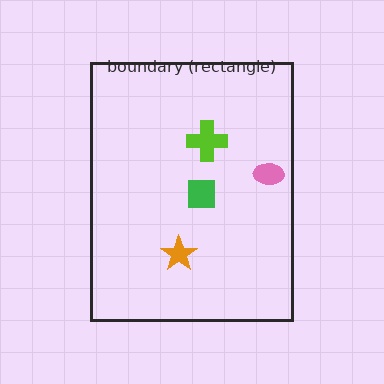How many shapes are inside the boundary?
4 inside, 0 outside.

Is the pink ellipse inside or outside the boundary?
Inside.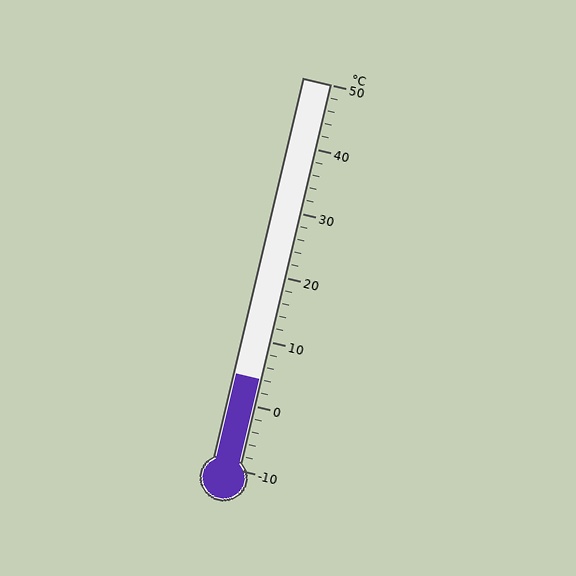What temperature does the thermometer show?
The thermometer shows approximately 4°C.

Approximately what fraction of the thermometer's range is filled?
The thermometer is filled to approximately 25% of its range.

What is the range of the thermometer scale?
The thermometer scale ranges from -10°C to 50°C.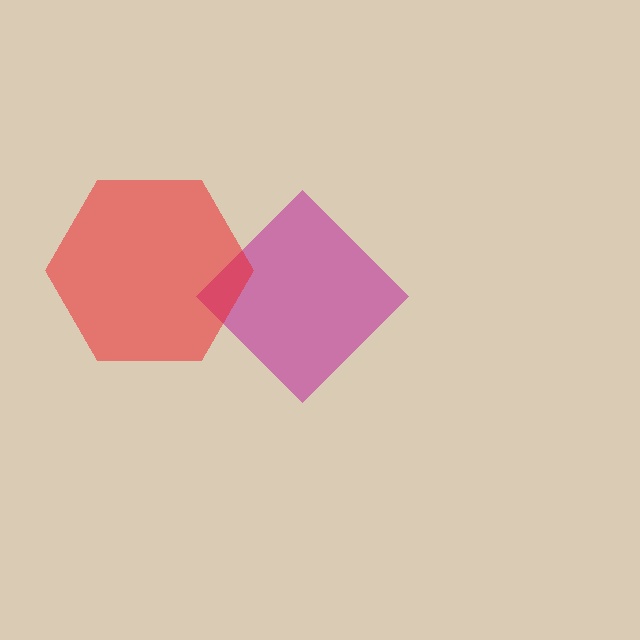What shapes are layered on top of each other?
The layered shapes are: a magenta diamond, a red hexagon.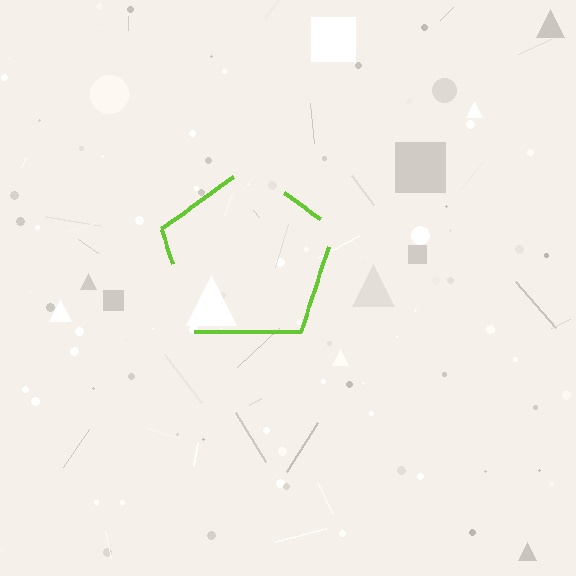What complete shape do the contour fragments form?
The contour fragments form a pentagon.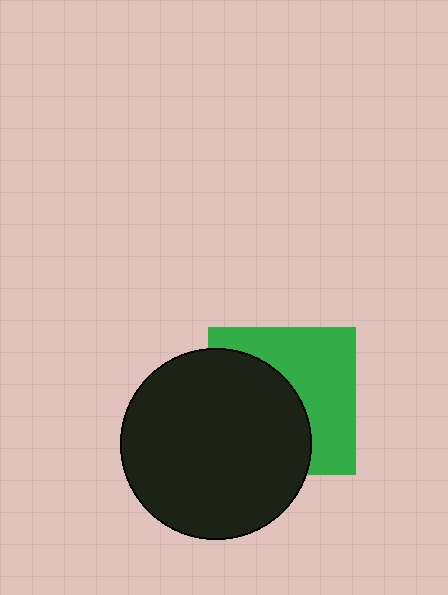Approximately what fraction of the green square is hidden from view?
Roughly 52% of the green square is hidden behind the black circle.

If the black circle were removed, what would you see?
You would see the complete green square.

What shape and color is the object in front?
The object in front is a black circle.